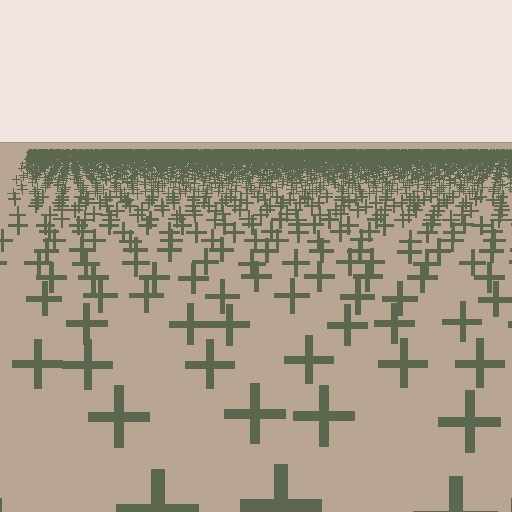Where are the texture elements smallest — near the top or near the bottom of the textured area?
Near the top.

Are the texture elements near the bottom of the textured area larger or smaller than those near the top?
Larger. Near the bottom, elements are closer to the viewer and appear at a bigger on-screen size.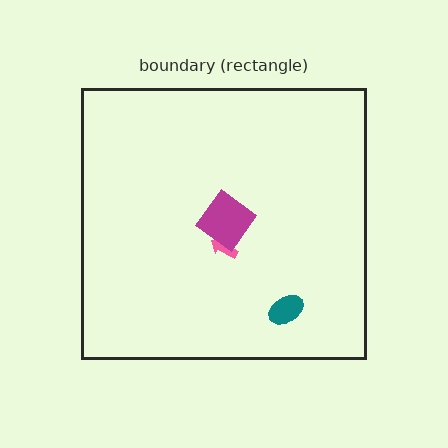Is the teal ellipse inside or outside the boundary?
Inside.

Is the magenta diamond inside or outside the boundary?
Inside.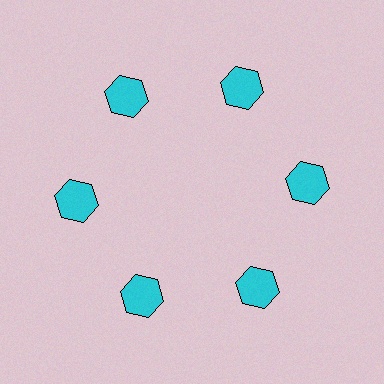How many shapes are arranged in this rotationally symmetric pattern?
There are 6 shapes, arranged in 6 groups of 1.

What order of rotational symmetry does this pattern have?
This pattern has 6-fold rotational symmetry.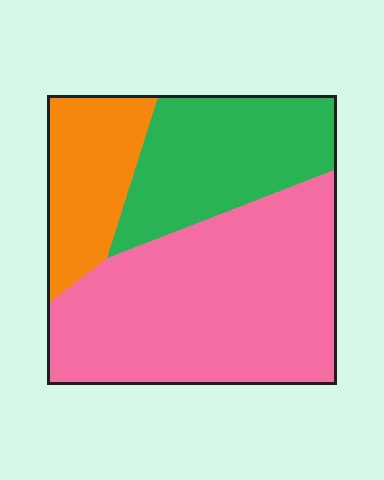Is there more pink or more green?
Pink.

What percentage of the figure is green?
Green covers about 25% of the figure.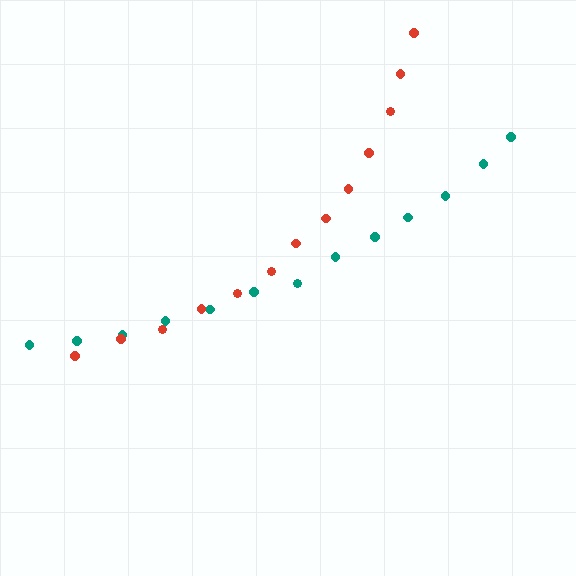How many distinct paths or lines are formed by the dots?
There are 2 distinct paths.